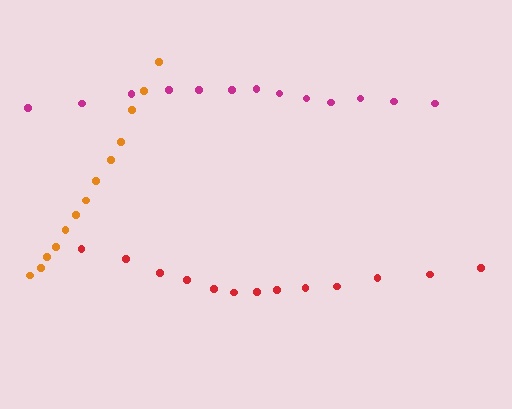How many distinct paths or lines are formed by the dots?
There are 3 distinct paths.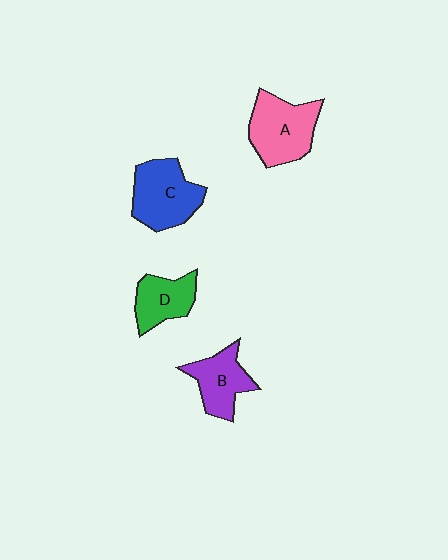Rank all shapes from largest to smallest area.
From largest to smallest: A (pink), C (blue), B (purple), D (green).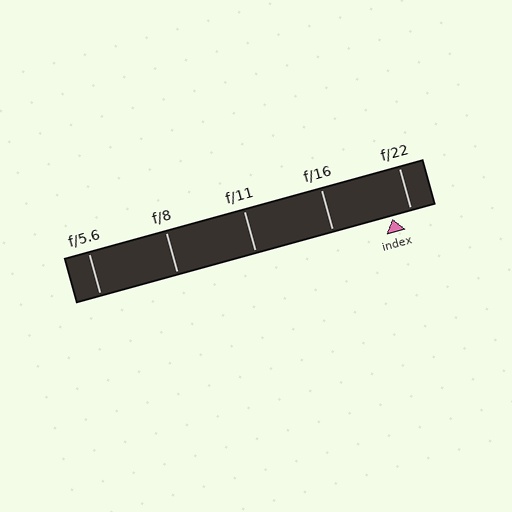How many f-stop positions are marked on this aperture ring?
There are 5 f-stop positions marked.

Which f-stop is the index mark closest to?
The index mark is closest to f/22.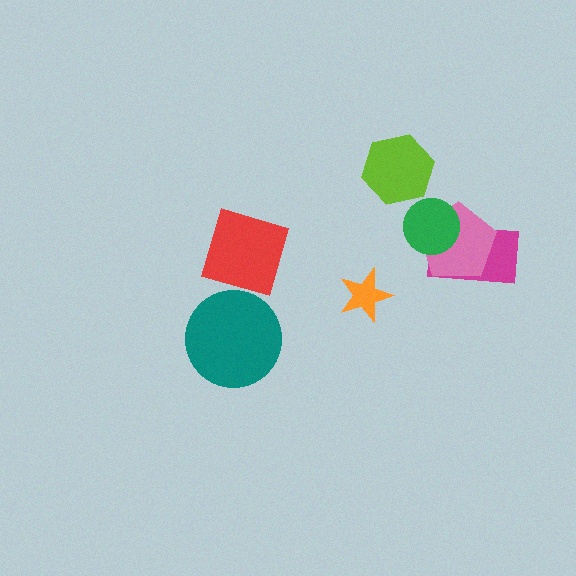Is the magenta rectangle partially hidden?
Yes, it is partially covered by another shape.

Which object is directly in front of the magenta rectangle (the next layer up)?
The pink pentagon is directly in front of the magenta rectangle.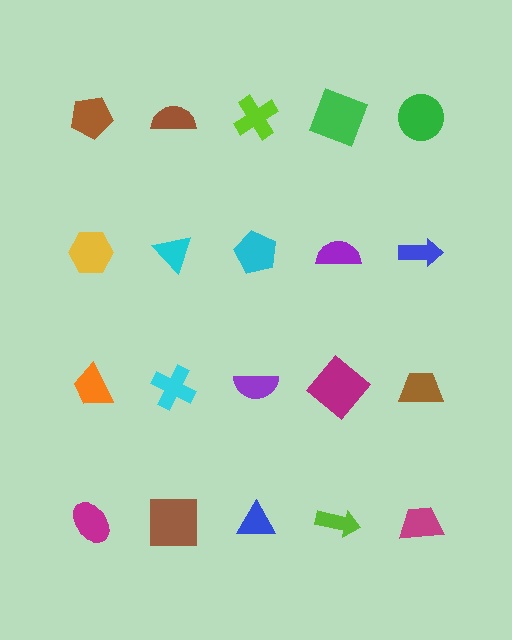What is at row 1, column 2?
A brown semicircle.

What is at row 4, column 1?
A magenta ellipse.